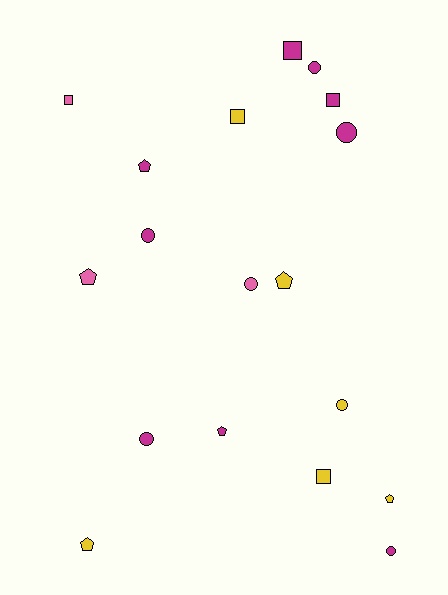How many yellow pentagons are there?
There are 3 yellow pentagons.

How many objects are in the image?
There are 18 objects.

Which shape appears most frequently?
Circle, with 7 objects.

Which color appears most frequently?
Magenta, with 9 objects.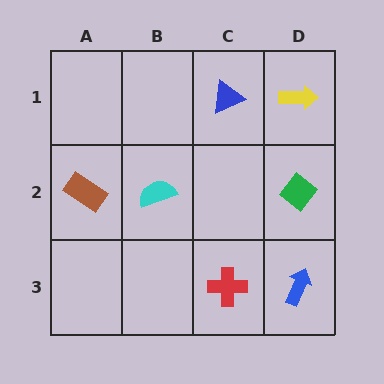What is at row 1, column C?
A blue triangle.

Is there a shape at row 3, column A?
No, that cell is empty.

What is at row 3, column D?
A blue arrow.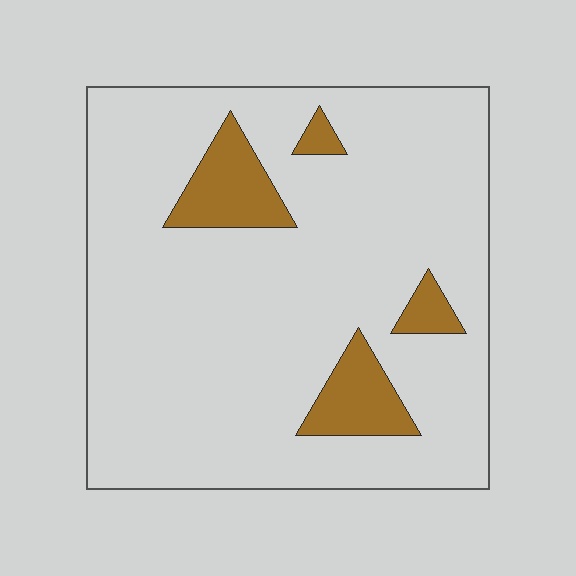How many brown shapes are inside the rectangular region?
4.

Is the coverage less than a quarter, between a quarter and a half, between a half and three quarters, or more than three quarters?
Less than a quarter.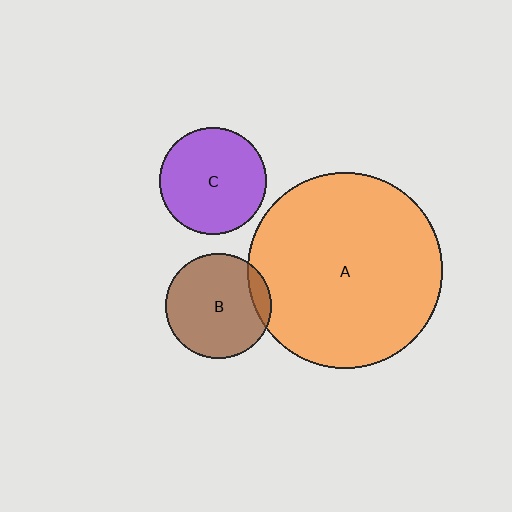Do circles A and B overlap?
Yes.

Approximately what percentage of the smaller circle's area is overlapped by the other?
Approximately 10%.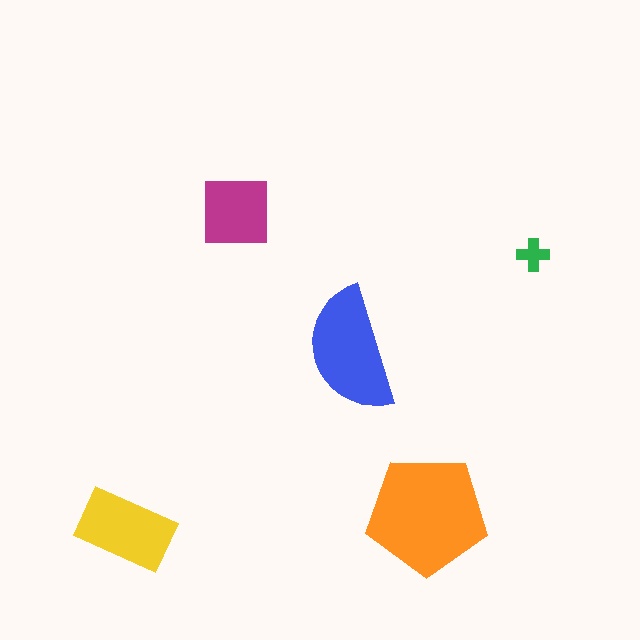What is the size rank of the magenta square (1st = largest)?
4th.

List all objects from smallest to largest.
The green cross, the magenta square, the yellow rectangle, the blue semicircle, the orange pentagon.